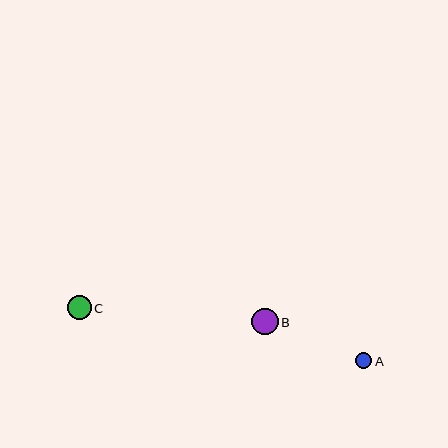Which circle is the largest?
Circle B is the largest with a size of approximately 27 pixels.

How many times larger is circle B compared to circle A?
Circle B is approximately 1.6 times the size of circle A.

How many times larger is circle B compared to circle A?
Circle B is approximately 1.6 times the size of circle A.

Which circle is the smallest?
Circle A is the smallest with a size of approximately 17 pixels.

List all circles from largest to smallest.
From largest to smallest: B, C, A.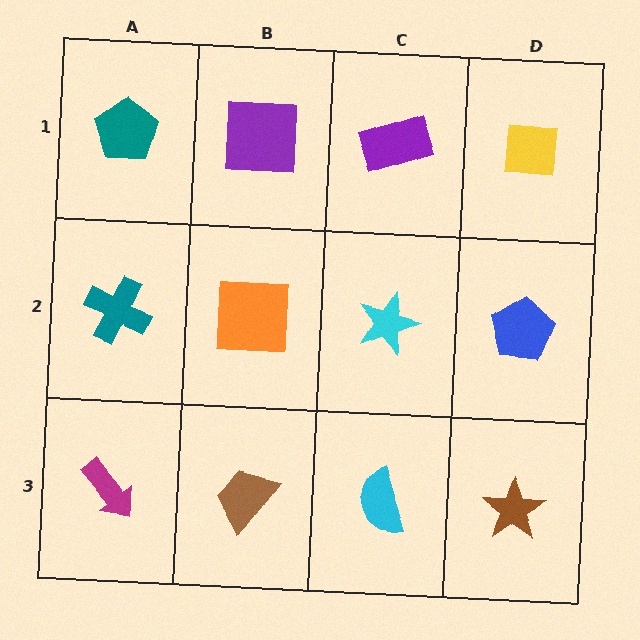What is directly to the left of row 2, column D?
A cyan star.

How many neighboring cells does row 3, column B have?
3.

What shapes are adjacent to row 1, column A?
A teal cross (row 2, column A), a purple square (row 1, column B).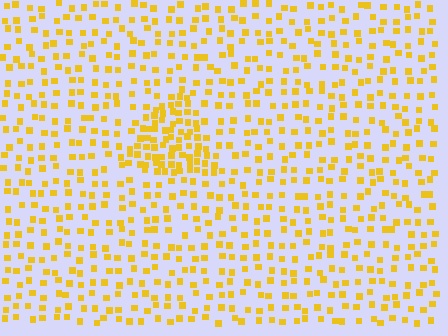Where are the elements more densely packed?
The elements are more densely packed inside the triangle boundary.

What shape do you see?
I see a triangle.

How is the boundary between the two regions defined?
The boundary is defined by a change in element density (approximately 2.2x ratio). All elements are the same color, size, and shape.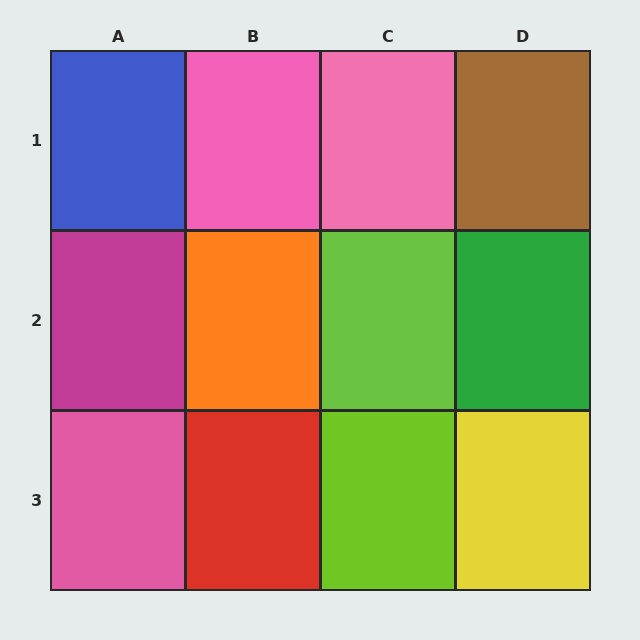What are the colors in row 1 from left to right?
Blue, pink, pink, brown.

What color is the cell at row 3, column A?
Pink.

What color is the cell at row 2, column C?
Lime.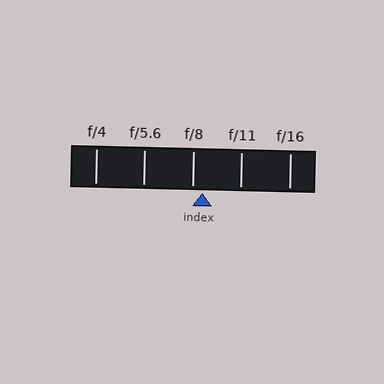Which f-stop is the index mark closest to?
The index mark is closest to f/8.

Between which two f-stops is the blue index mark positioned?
The index mark is between f/8 and f/11.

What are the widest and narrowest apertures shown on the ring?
The widest aperture shown is f/4 and the narrowest is f/16.